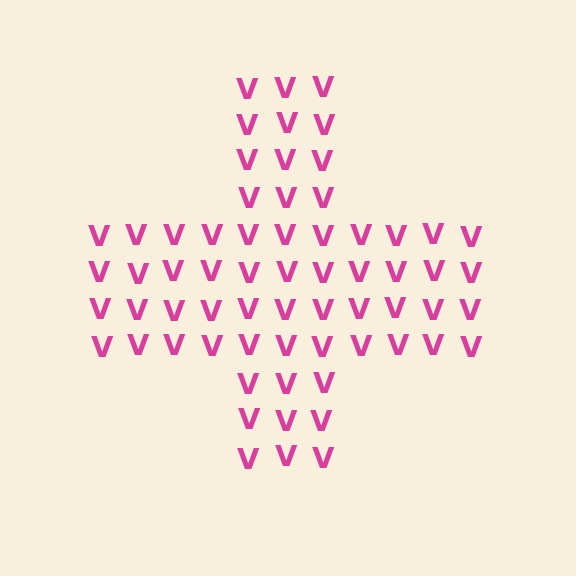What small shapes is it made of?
It is made of small letter V's.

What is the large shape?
The large shape is a cross.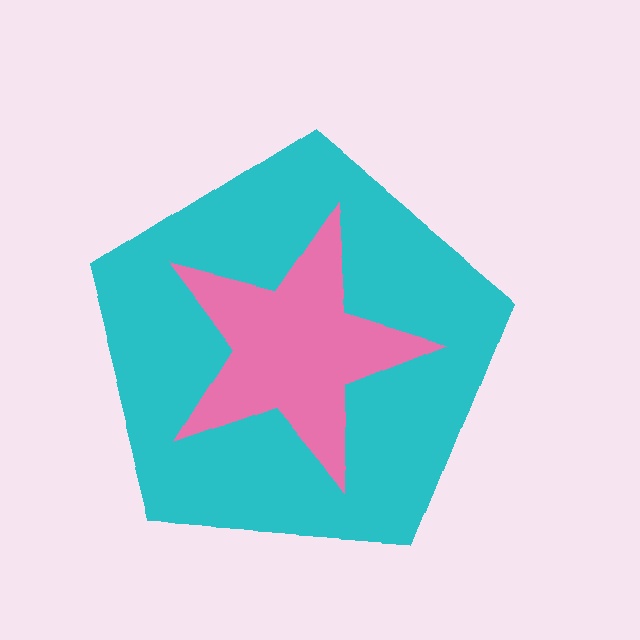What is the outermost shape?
The cyan pentagon.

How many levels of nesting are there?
2.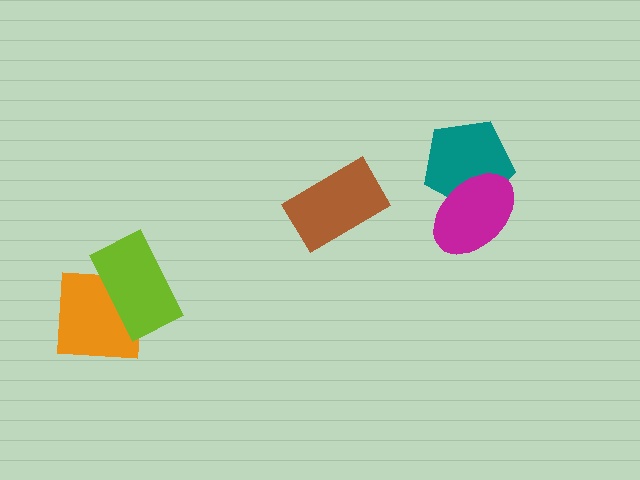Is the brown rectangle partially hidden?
No, no other shape covers it.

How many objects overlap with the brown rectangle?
0 objects overlap with the brown rectangle.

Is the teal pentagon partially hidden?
Yes, it is partially covered by another shape.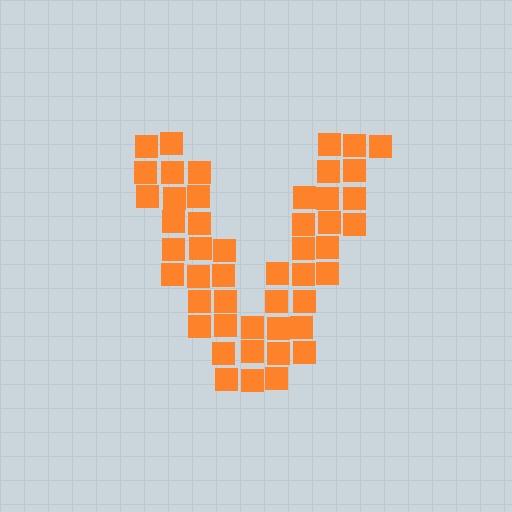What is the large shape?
The large shape is the letter V.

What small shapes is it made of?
It is made of small squares.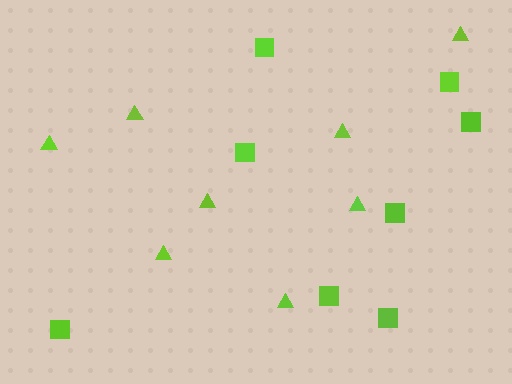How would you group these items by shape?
There are 2 groups: one group of squares (8) and one group of triangles (8).